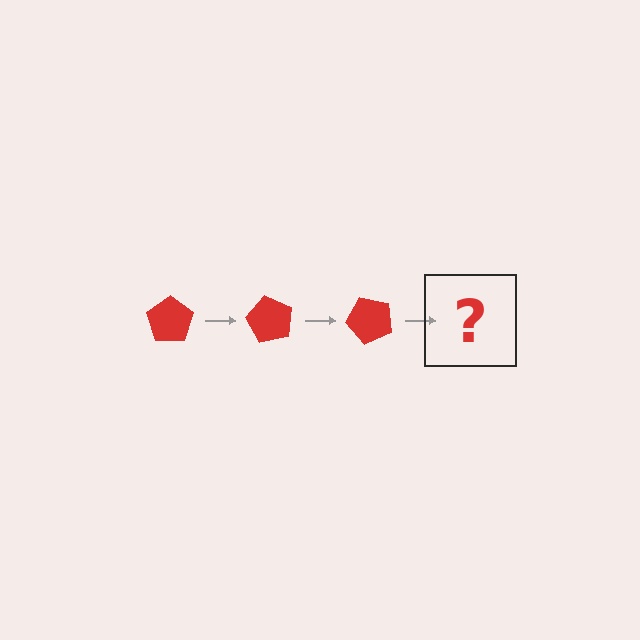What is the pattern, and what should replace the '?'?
The pattern is that the pentagon rotates 60 degrees each step. The '?' should be a red pentagon rotated 180 degrees.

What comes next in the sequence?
The next element should be a red pentagon rotated 180 degrees.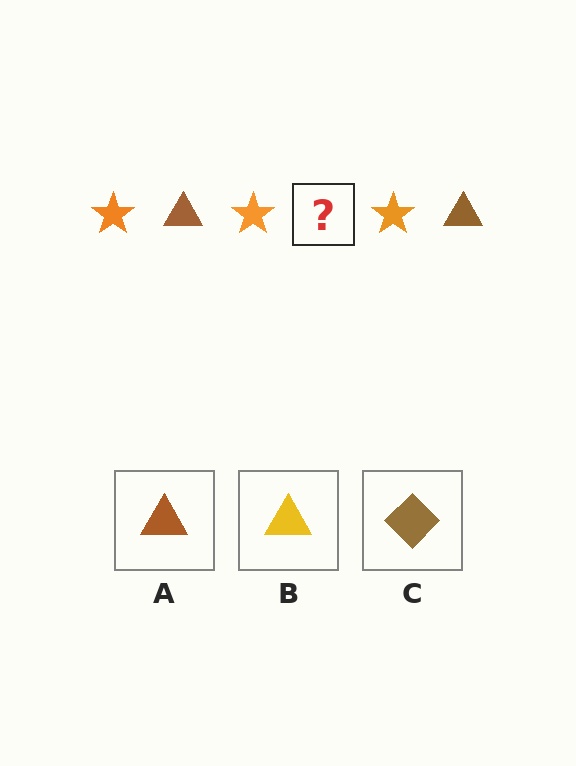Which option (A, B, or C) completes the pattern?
A.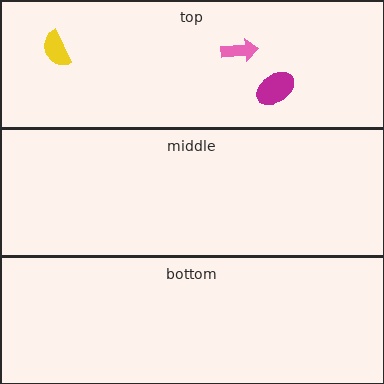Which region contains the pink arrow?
The top region.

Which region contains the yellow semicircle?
The top region.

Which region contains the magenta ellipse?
The top region.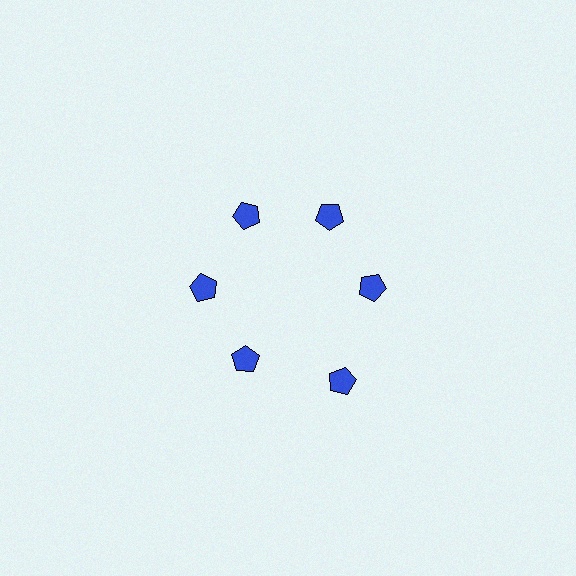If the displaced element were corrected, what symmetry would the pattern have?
It would have 6-fold rotational symmetry — the pattern would map onto itself every 60 degrees.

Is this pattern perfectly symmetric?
No. The 6 blue pentagons are arranged in a ring, but one element near the 5 o'clock position is pushed outward from the center, breaking the 6-fold rotational symmetry.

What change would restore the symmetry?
The symmetry would be restored by moving it inward, back onto the ring so that all 6 pentagons sit at equal angles and equal distance from the center.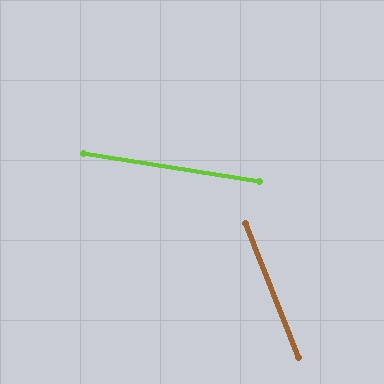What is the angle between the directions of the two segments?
Approximately 59 degrees.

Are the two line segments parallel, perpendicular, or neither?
Neither parallel nor perpendicular — they differ by about 59°.